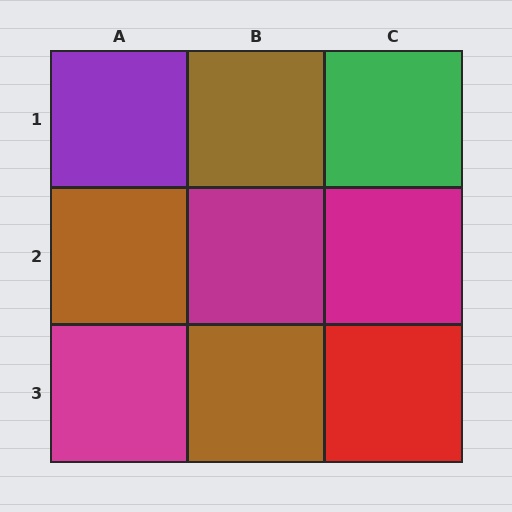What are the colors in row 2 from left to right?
Brown, magenta, magenta.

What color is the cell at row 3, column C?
Red.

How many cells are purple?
1 cell is purple.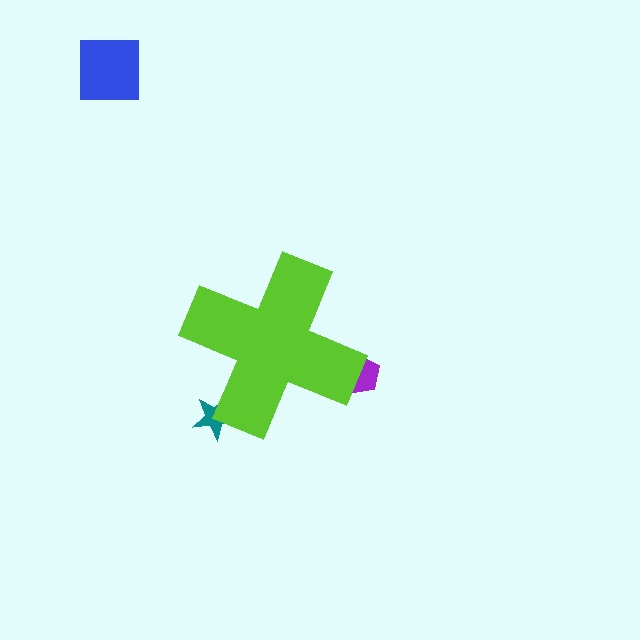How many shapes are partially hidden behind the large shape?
2 shapes are partially hidden.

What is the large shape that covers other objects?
A lime cross.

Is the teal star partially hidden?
Yes, the teal star is partially hidden behind the lime cross.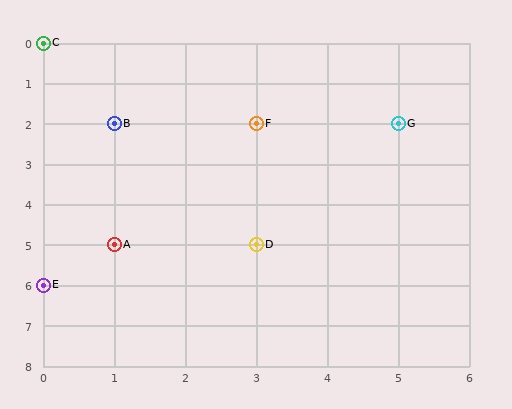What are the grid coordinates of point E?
Point E is at grid coordinates (0, 6).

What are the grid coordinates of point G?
Point G is at grid coordinates (5, 2).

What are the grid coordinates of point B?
Point B is at grid coordinates (1, 2).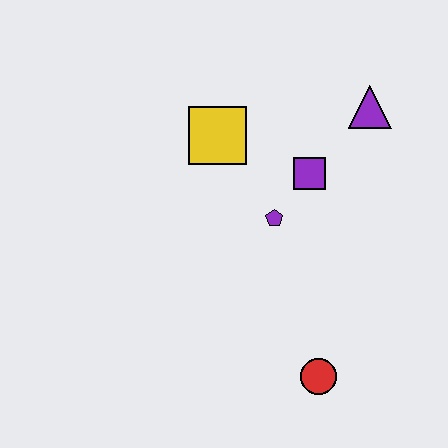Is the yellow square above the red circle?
Yes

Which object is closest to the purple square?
The purple pentagon is closest to the purple square.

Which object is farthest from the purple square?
The red circle is farthest from the purple square.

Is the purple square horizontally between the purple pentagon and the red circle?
Yes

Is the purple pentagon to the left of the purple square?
Yes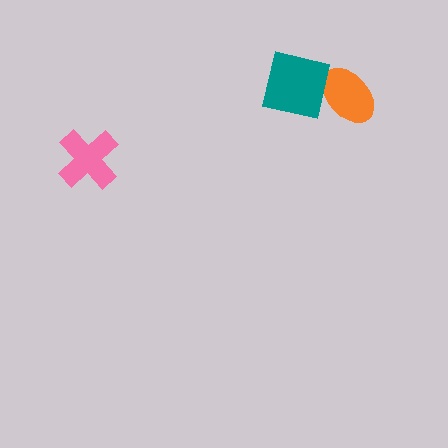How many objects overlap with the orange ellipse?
1 object overlaps with the orange ellipse.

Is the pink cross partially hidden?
No, no other shape covers it.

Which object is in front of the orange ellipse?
The teal square is in front of the orange ellipse.